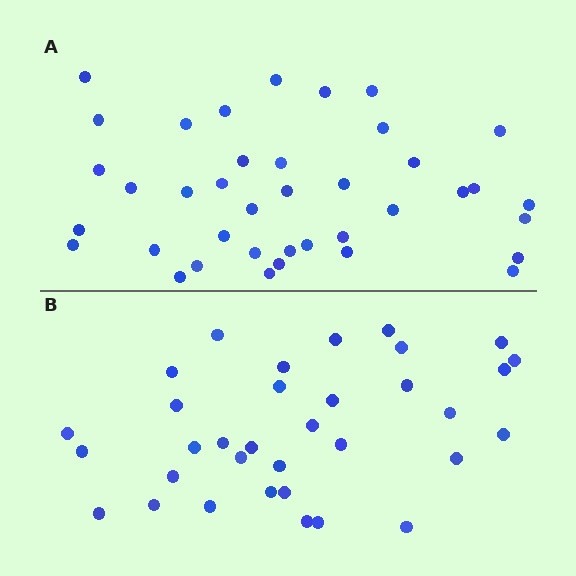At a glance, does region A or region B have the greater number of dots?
Region A (the top region) has more dots.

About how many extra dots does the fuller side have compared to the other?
Region A has about 5 more dots than region B.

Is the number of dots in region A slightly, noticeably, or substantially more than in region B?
Region A has only slightly more — the two regions are fairly close. The ratio is roughly 1.1 to 1.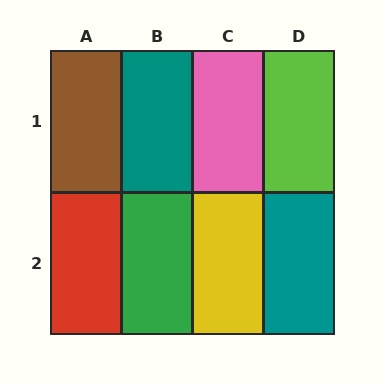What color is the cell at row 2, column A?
Red.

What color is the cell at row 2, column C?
Yellow.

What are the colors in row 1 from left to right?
Brown, teal, pink, lime.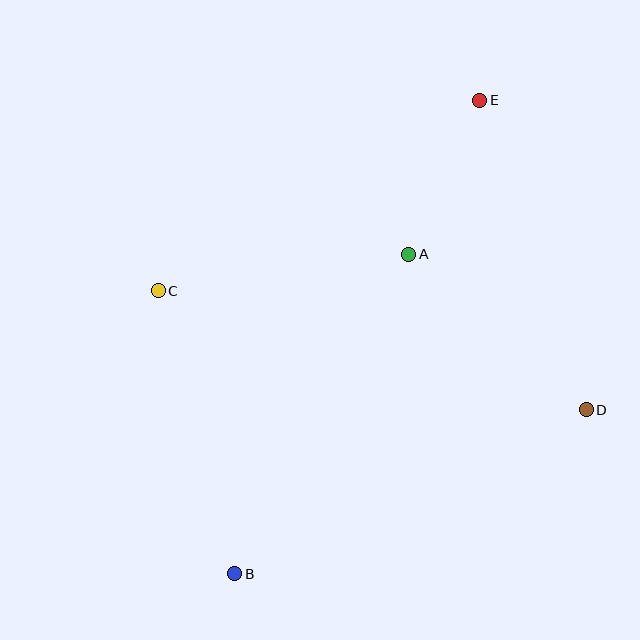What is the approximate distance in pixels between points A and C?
The distance between A and C is approximately 253 pixels.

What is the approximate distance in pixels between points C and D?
The distance between C and D is approximately 444 pixels.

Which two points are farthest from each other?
Points B and E are farthest from each other.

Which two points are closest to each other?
Points A and E are closest to each other.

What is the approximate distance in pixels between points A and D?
The distance between A and D is approximately 236 pixels.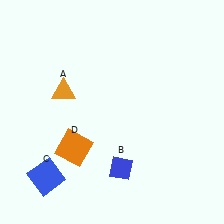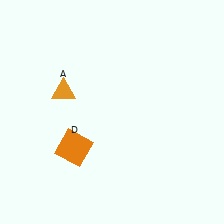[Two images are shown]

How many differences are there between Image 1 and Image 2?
There are 2 differences between the two images.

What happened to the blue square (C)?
The blue square (C) was removed in Image 2. It was in the bottom-left area of Image 1.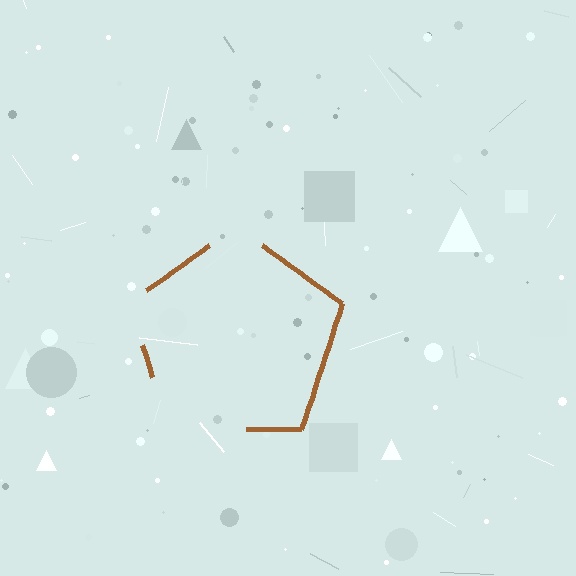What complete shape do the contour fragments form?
The contour fragments form a pentagon.